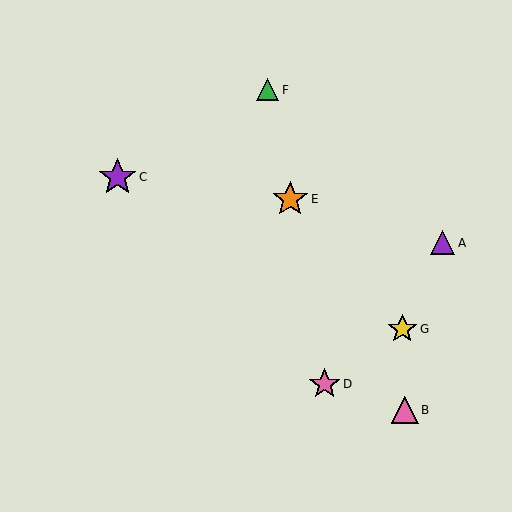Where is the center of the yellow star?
The center of the yellow star is at (402, 329).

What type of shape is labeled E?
Shape E is an orange star.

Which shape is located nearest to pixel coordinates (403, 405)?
The pink triangle (labeled B) at (405, 410) is nearest to that location.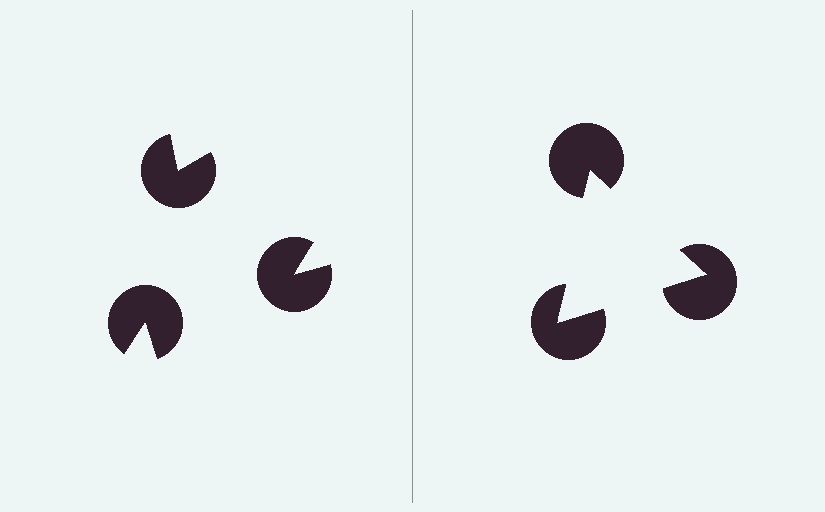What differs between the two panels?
The pac-man discs are positioned identically on both sides; only the wedge orientations differ. On the right they align to a triangle; on the left they are misaligned.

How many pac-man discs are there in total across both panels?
6 — 3 on each side.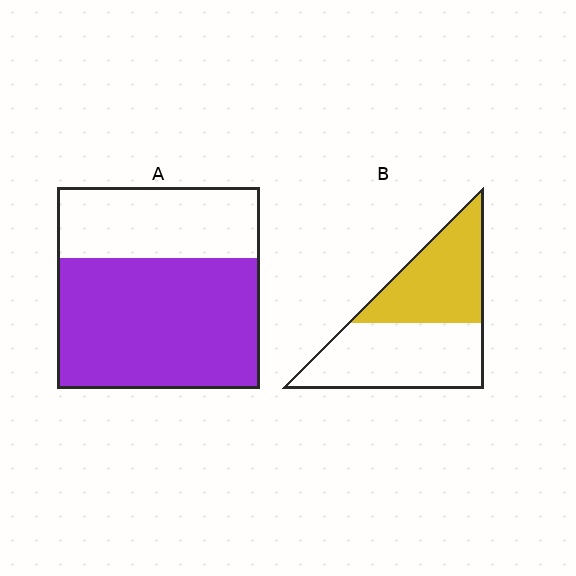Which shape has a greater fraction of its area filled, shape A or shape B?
Shape A.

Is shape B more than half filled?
No.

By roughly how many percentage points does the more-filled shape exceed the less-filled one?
By roughly 20 percentage points (A over B).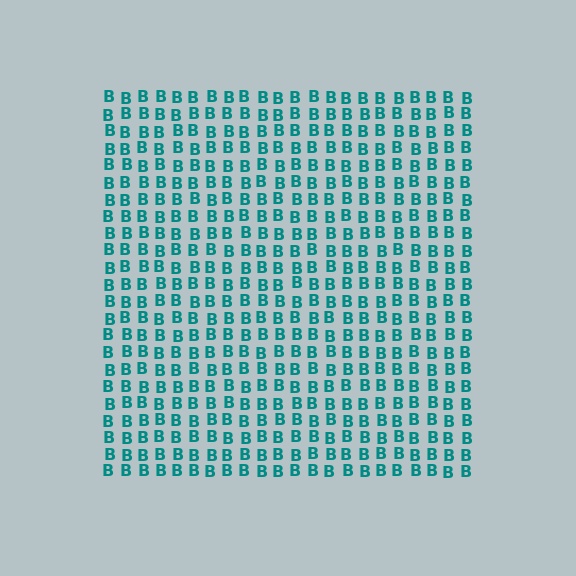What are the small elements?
The small elements are letter B's.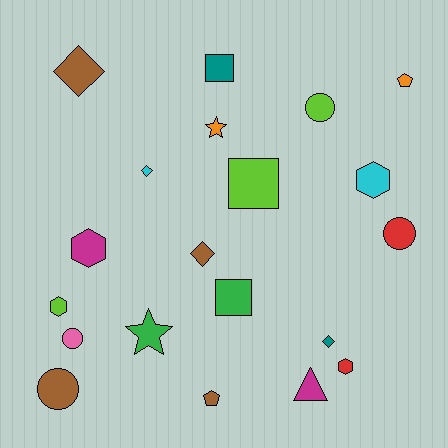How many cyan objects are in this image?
There are 2 cyan objects.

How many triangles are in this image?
There is 1 triangle.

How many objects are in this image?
There are 20 objects.